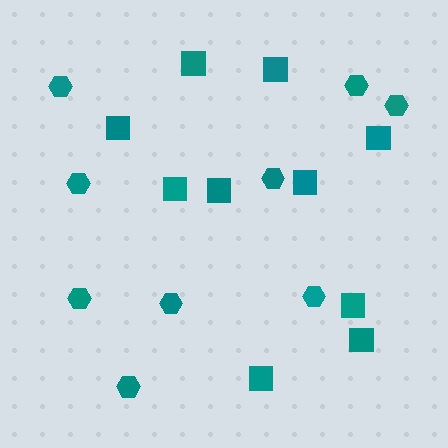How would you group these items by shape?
There are 2 groups: one group of squares (10) and one group of hexagons (9).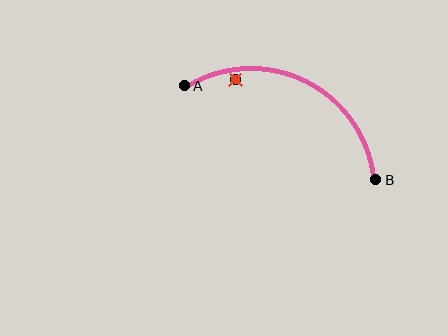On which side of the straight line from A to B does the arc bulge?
The arc bulges above the straight line connecting A and B.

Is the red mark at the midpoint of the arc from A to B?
No — the red mark does not lie on the arc at all. It sits slightly inside the curve.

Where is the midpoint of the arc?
The arc midpoint is the point on the curve farthest from the straight line joining A and B. It sits above that line.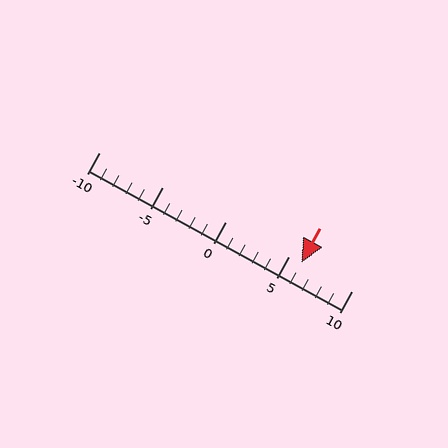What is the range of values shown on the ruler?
The ruler shows values from -10 to 10.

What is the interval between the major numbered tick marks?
The major tick marks are spaced 5 units apart.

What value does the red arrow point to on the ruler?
The red arrow points to approximately 6.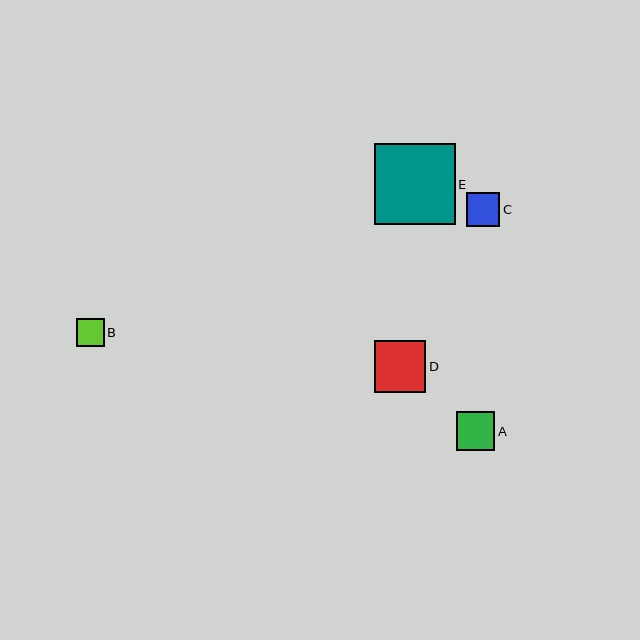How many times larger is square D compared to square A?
Square D is approximately 1.3 times the size of square A.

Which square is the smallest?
Square B is the smallest with a size of approximately 27 pixels.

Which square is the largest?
Square E is the largest with a size of approximately 81 pixels.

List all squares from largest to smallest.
From largest to smallest: E, D, A, C, B.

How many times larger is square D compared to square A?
Square D is approximately 1.3 times the size of square A.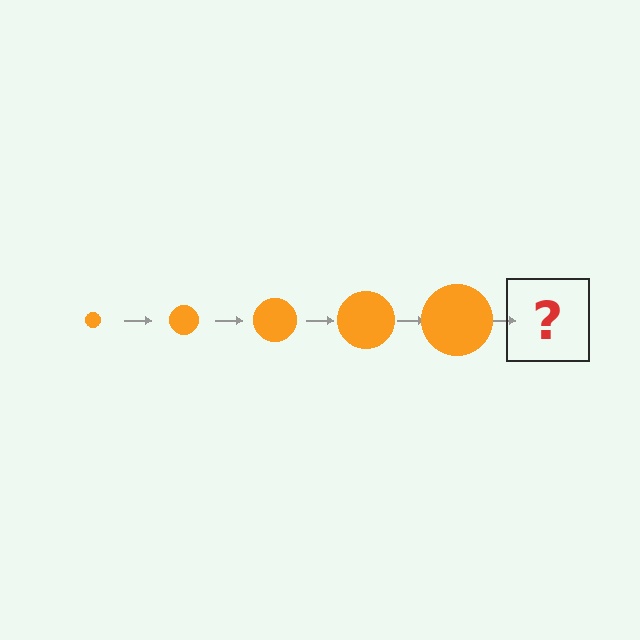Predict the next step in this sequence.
The next step is an orange circle, larger than the previous one.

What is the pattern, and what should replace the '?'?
The pattern is that the circle gets progressively larger each step. The '?' should be an orange circle, larger than the previous one.